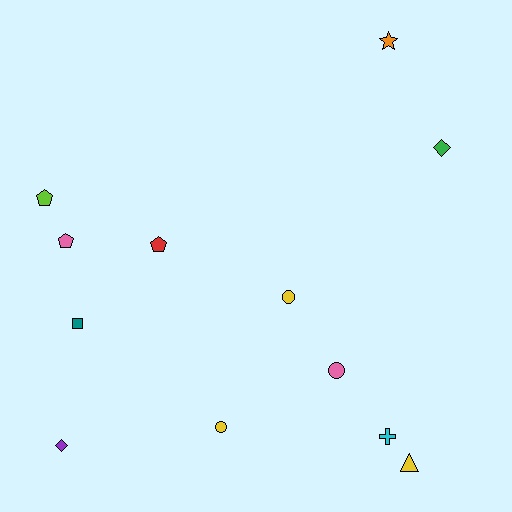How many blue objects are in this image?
There are no blue objects.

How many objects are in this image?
There are 12 objects.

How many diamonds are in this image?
There are 2 diamonds.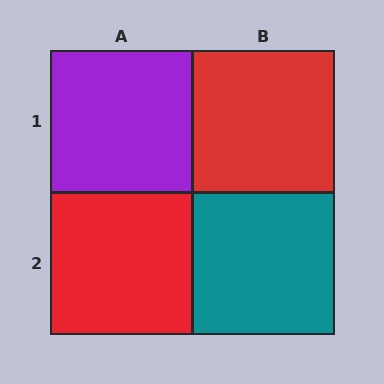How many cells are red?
2 cells are red.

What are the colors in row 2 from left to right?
Red, teal.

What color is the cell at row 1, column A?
Purple.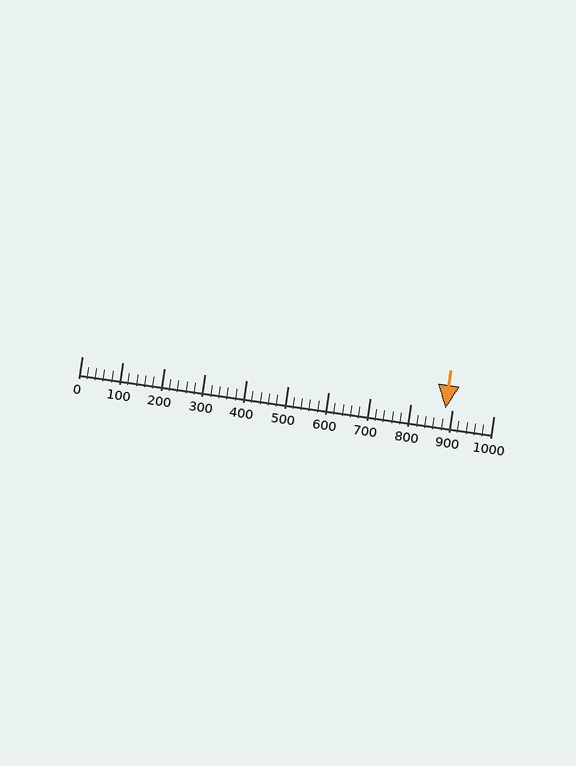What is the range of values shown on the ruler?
The ruler shows values from 0 to 1000.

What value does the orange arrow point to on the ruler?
The orange arrow points to approximately 883.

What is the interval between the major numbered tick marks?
The major tick marks are spaced 100 units apart.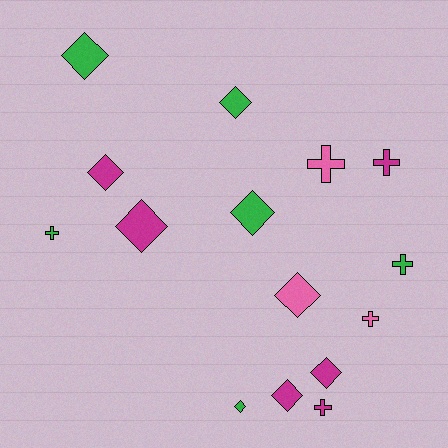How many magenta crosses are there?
There are 2 magenta crosses.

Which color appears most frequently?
Magenta, with 6 objects.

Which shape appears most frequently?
Diamond, with 9 objects.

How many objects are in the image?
There are 15 objects.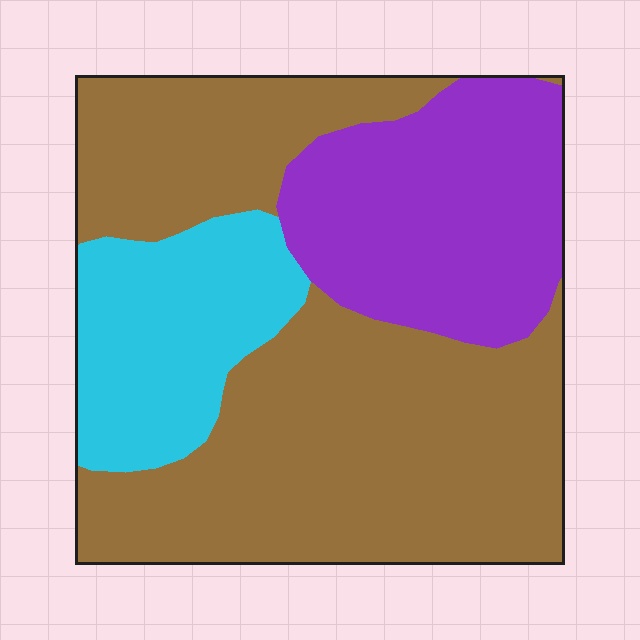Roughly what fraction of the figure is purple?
Purple takes up about one quarter (1/4) of the figure.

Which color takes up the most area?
Brown, at roughly 55%.